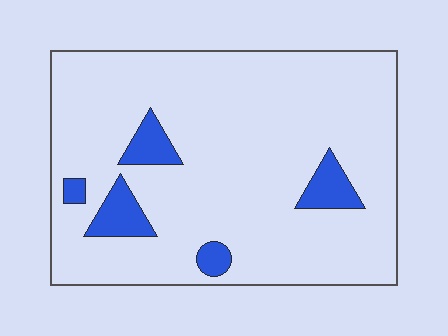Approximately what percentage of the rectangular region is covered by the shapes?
Approximately 10%.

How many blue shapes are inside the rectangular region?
5.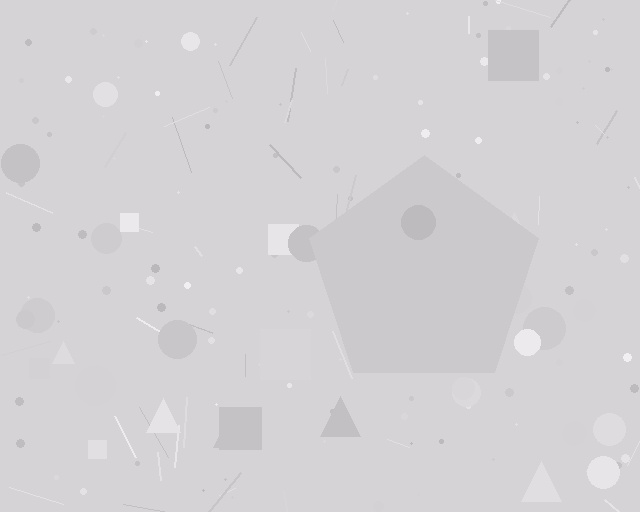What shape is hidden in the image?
A pentagon is hidden in the image.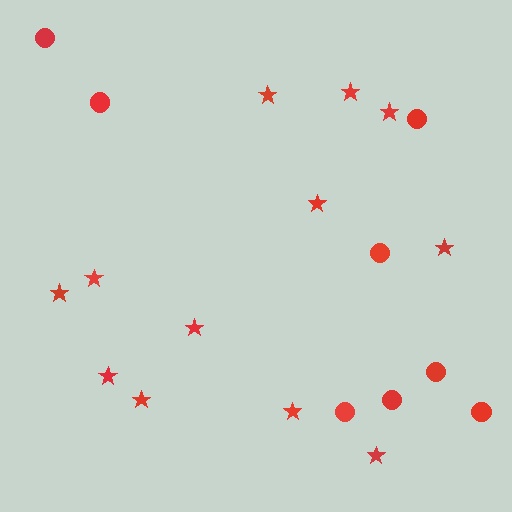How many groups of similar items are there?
There are 2 groups: one group of stars (12) and one group of circles (8).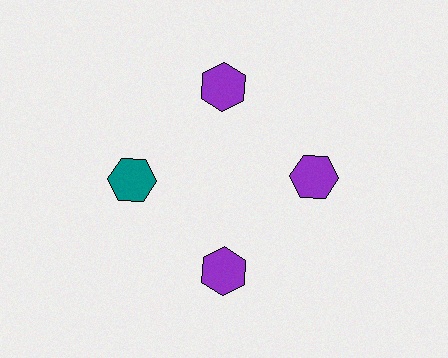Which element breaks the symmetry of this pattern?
The teal hexagon at roughly the 9 o'clock position breaks the symmetry. All other shapes are purple hexagons.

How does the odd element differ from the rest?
It has a different color: teal instead of purple.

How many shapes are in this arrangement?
There are 4 shapes arranged in a ring pattern.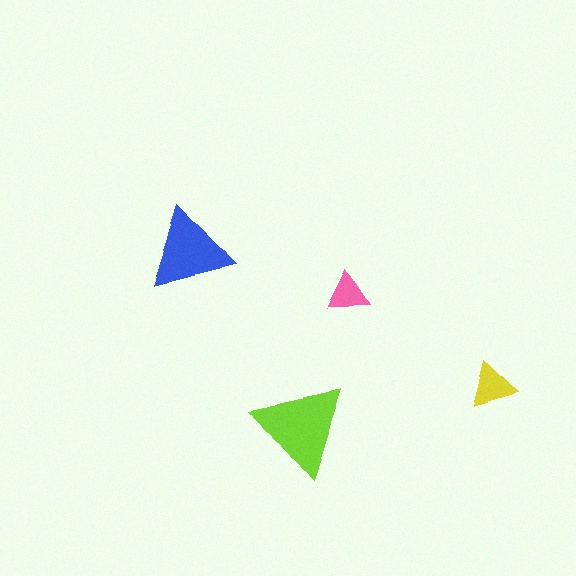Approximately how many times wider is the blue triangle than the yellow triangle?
About 2 times wider.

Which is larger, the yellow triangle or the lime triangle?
The lime one.